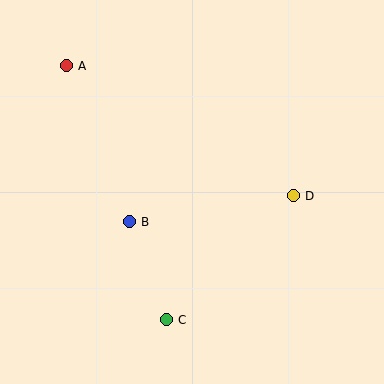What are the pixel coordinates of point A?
Point A is at (66, 66).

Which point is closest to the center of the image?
Point B at (129, 222) is closest to the center.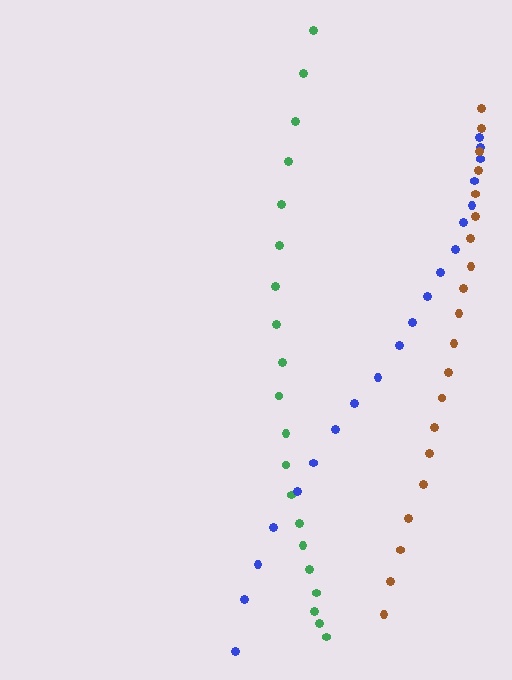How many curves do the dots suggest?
There are 3 distinct paths.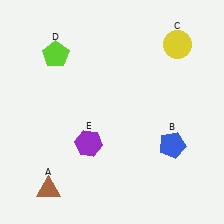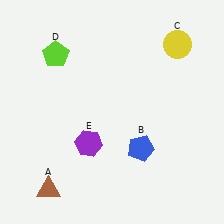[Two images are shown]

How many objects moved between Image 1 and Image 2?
1 object moved between the two images.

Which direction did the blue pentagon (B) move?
The blue pentagon (B) moved left.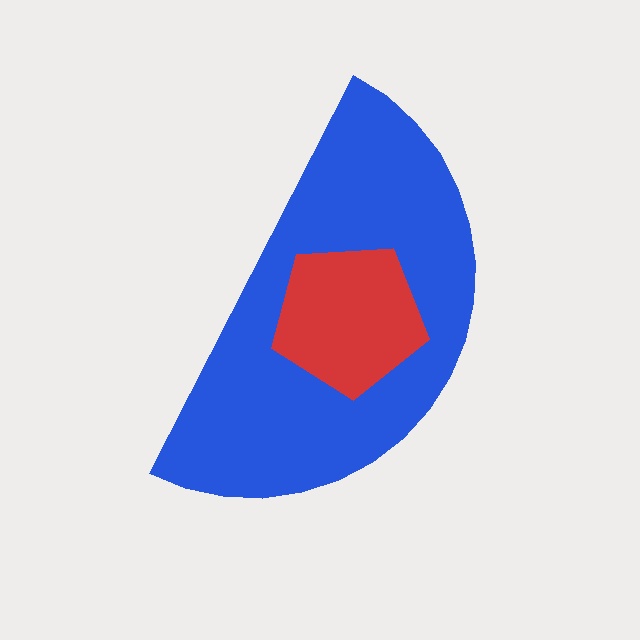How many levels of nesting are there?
2.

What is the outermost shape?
The blue semicircle.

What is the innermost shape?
The red pentagon.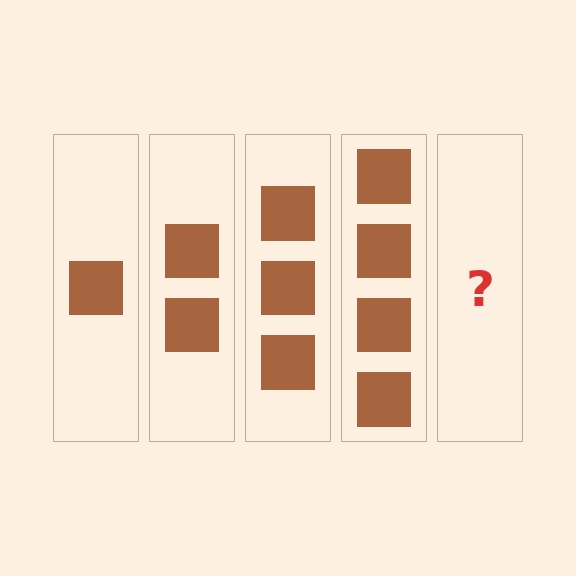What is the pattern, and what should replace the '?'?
The pattern is that each step adds one more square. The '?' should be 5 squares.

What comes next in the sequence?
The next element should be 5 squares.